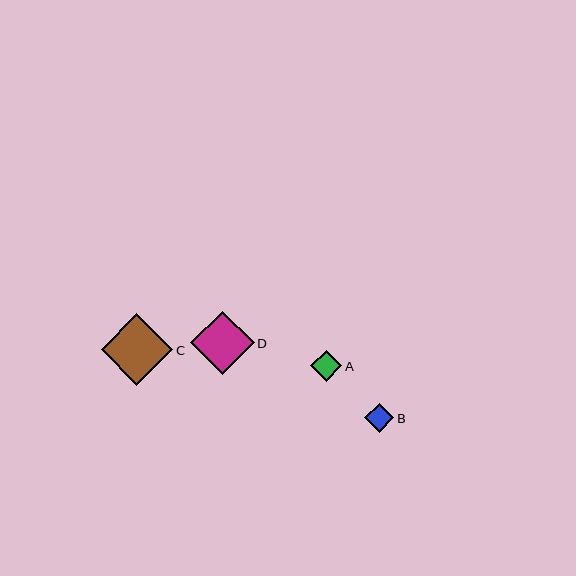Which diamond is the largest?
Diamond C is the largest with a size of approximately 72 pixels.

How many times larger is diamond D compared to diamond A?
Diamond D is approximately 2.0 times the size of diamond A.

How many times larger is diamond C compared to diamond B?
Diamond C is approximately 2.4 times the size of diamond B.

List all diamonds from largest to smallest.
From largest to smallest: C, D, A, B.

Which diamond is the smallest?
Diamond B is the smallest with a size of approximately 30 pixels.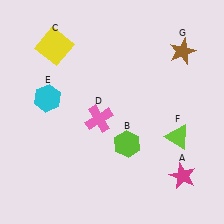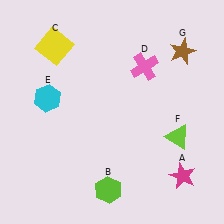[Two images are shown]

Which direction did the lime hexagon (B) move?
The lime hexagon (B) moved down.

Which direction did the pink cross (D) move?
The pink cross (D) moved up.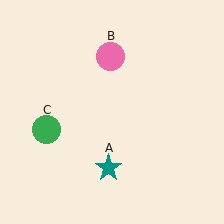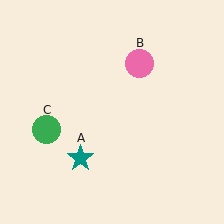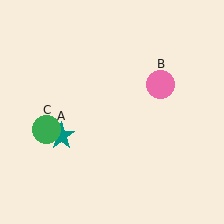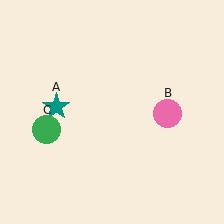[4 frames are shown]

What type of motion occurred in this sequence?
The teal star (object A), pink circle (object B) rotated clockwise around the center of the scene.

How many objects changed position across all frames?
2 objects changed position: teal star (object A), pink circle (object B).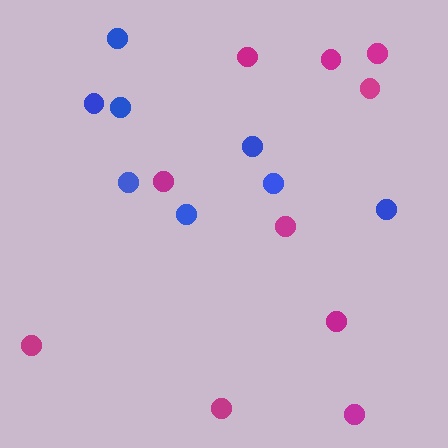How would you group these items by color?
There are 2 groups: one group of blue circles (8) and one group of magenta circles (10).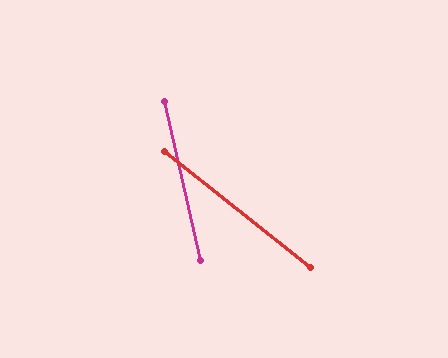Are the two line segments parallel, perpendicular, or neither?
Neither parallel nor perpendicular — they differ by about 39°.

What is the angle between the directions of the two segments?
Approximately 39 degrees.